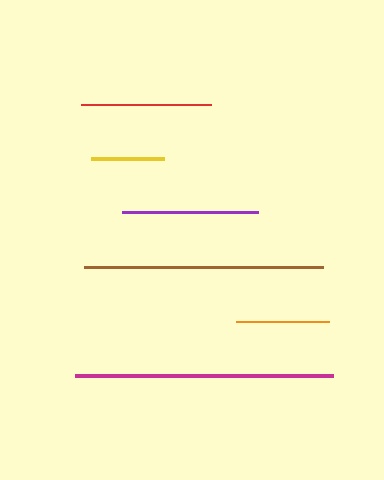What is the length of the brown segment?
The brown segment is approximately 238 pixels long.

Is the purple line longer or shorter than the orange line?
The purple line is longer than the orange line.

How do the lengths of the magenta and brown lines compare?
The magenta and brown lines are approximately the same length.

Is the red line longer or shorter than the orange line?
The red line is longer than the orange line.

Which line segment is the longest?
The magenta line is the longest at approximately 258 pixels.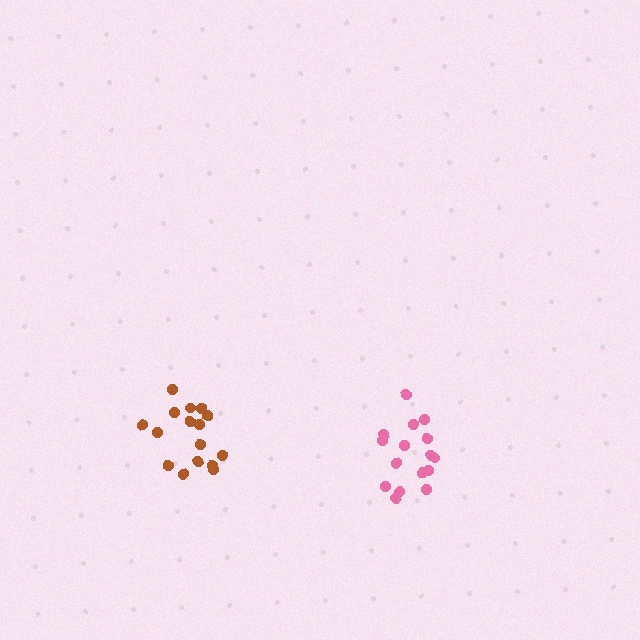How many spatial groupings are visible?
There are 2 spatial groupings.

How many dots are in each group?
Group 1: 16 dots, Group 2: 16 dots (32 total).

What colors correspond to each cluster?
The clusters are colored: brown, pink.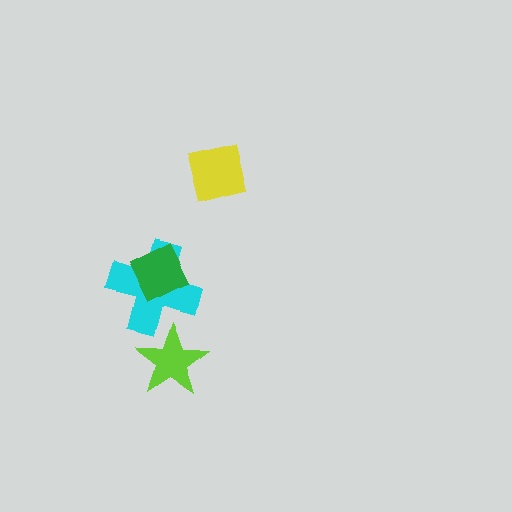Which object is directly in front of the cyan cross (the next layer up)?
The lime star is directly in front of the cyan cross.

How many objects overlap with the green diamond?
1 object overlaps with the green diamond.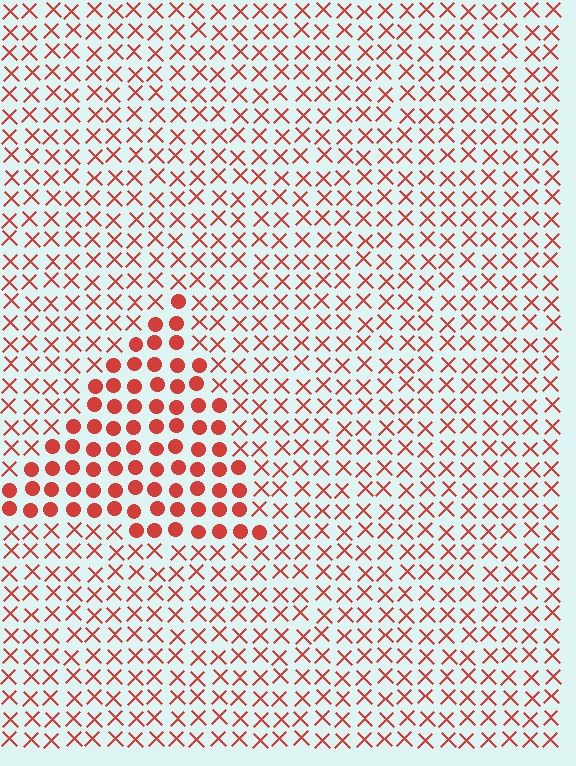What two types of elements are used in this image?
The image uses circles inside the triangle region and X marks outside it.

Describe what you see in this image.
The image is filled with small red elements arranged in a uniform grid. A triangle-shaped region contains circles, while the surrounding area contains X marks. The boundary is defined purely by the change in element shape.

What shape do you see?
I see a triangle.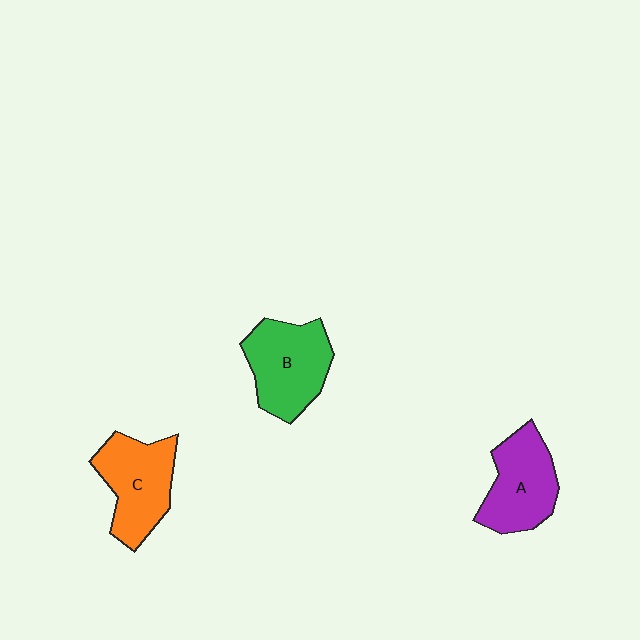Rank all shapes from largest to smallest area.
From largest to smallest: B (green), C (orange), A (purple).